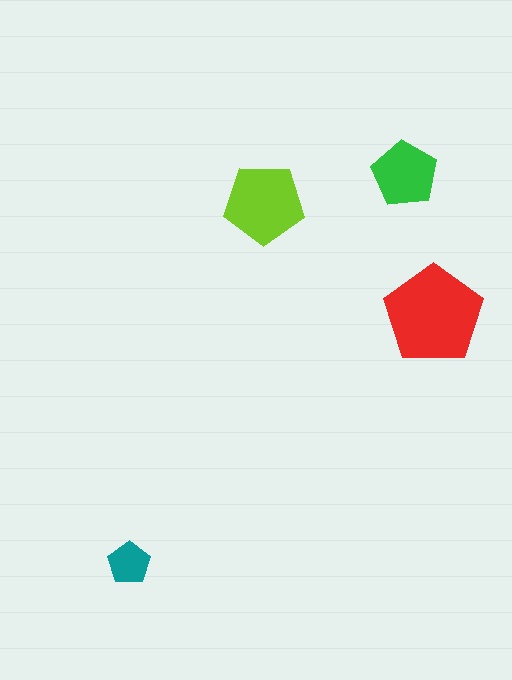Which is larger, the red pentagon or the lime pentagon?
The red one.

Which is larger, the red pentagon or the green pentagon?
The red one.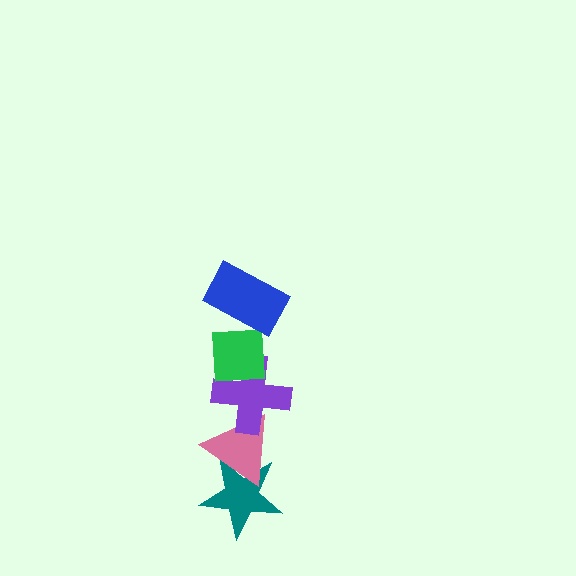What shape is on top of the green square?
The blue rectangle is on top of the green square.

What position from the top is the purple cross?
The purple cross is 3rd from the top.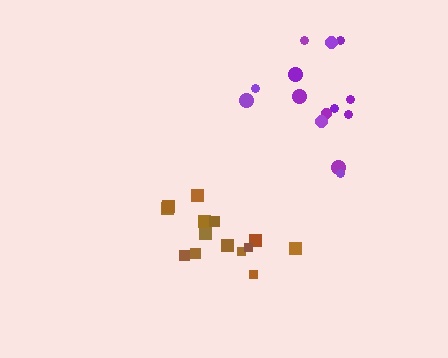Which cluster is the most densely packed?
Brown.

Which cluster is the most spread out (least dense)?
Purple.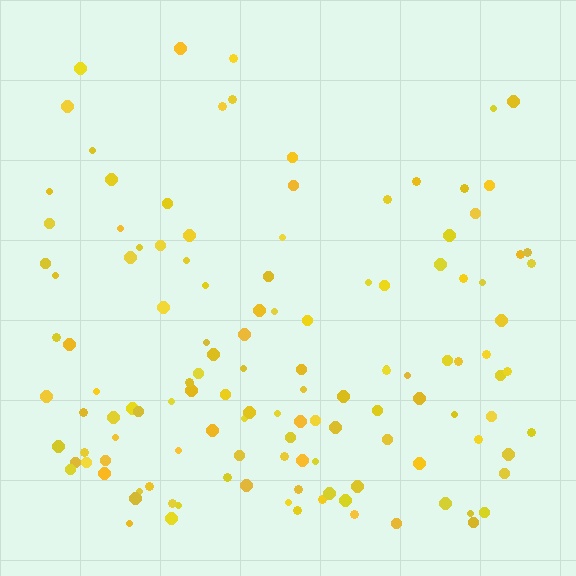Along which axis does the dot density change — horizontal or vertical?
Vertical.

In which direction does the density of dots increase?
From top to bottom, with the bottom side densest.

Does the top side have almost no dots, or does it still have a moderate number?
Still a moderate number, just noticeably fewer than the bottom.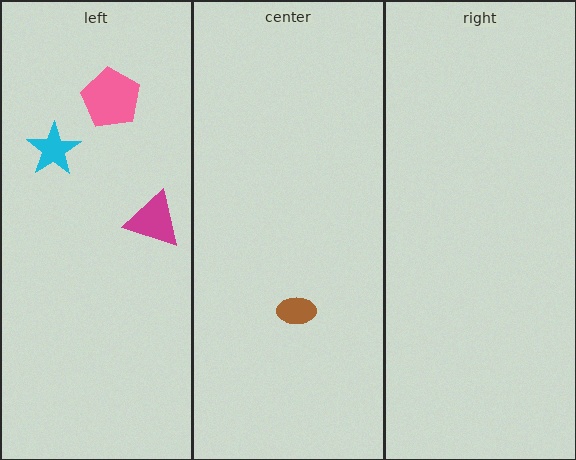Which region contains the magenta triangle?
The left region.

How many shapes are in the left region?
3.